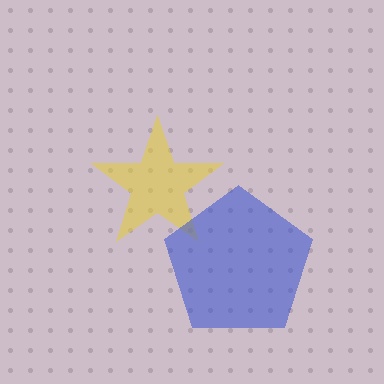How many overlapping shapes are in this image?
There are 2 overlapping shapes in the image.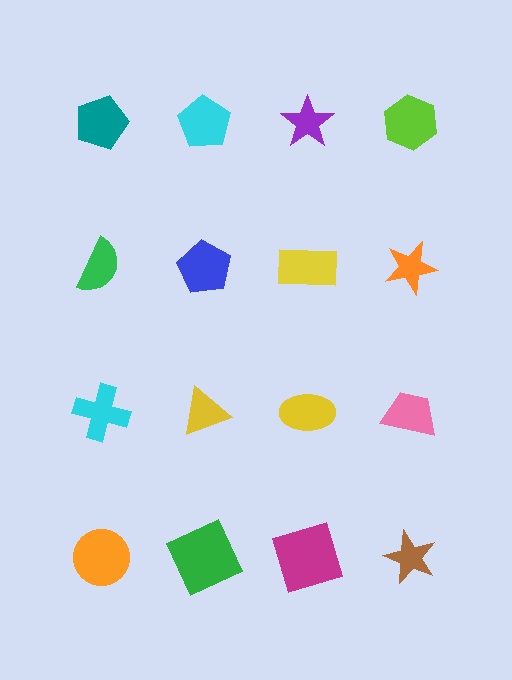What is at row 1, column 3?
A purple star.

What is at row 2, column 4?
An orange star.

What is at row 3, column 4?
A pink trapezoid.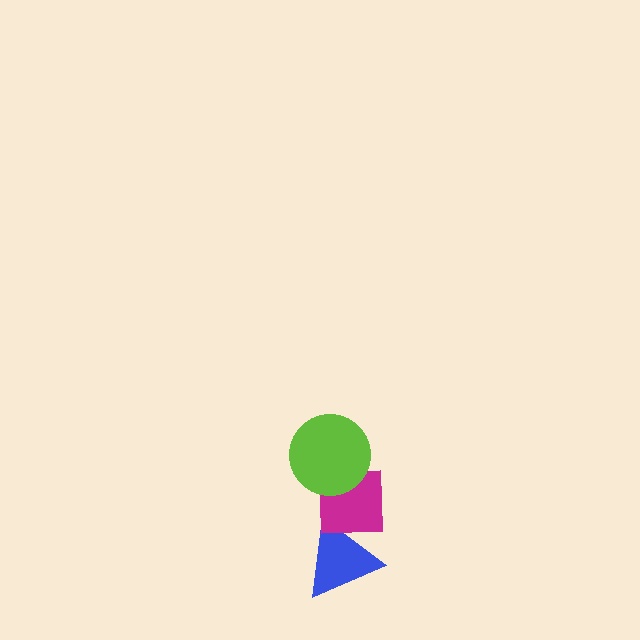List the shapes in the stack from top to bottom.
From top to bottom: the lime circle, the magenta square, the blue triangle.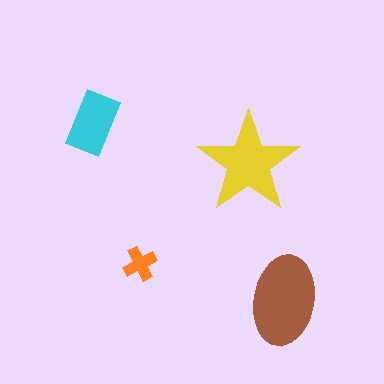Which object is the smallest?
The orange cross.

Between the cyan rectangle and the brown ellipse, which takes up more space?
The brown ellipse.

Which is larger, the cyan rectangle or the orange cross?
The cyan rectangle.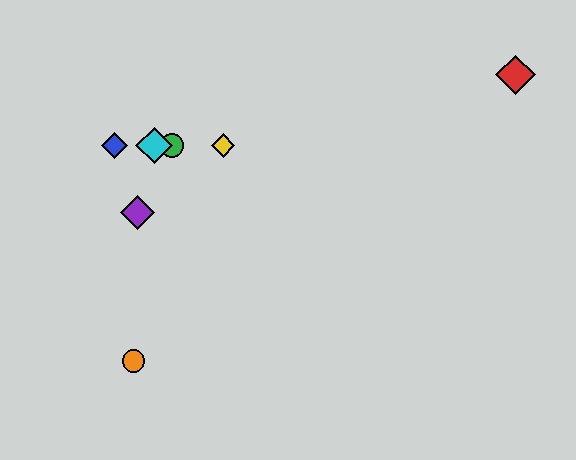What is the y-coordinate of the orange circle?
The orange circle is at y≈361.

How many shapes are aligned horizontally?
4 shapes (the blue diamond, the green circle, the yellow diamond, the cyan diamond) are aligned horizontally.